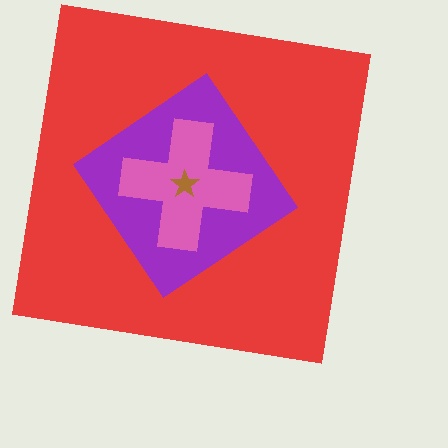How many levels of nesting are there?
4.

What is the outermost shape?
The red square.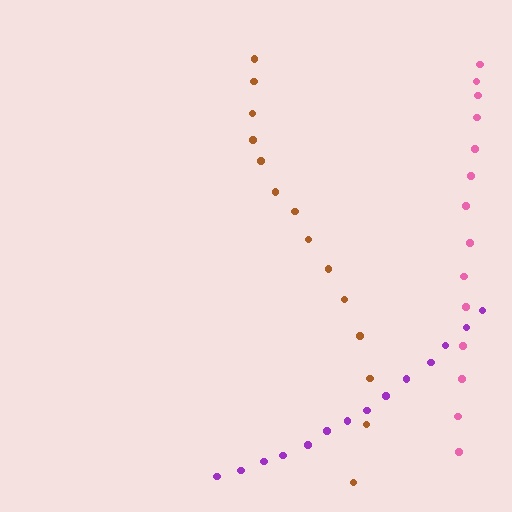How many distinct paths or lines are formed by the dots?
There are 3 distinct paths.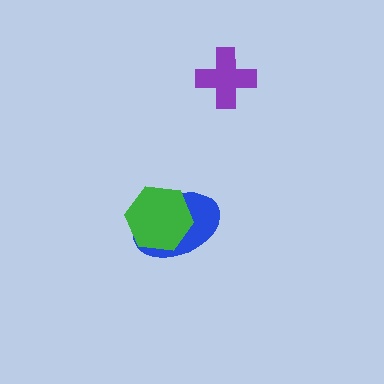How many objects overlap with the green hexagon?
1 object overlaps with the green hexagon.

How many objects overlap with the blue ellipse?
1 object overlaps with the blue ellipse.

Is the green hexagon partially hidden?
No, no other shape covers it.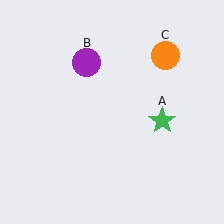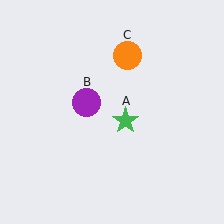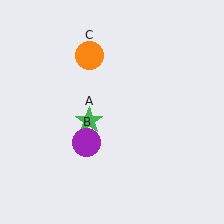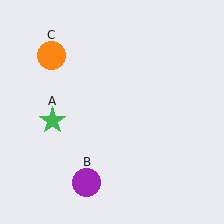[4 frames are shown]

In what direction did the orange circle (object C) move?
The orange circle (object C) moved left.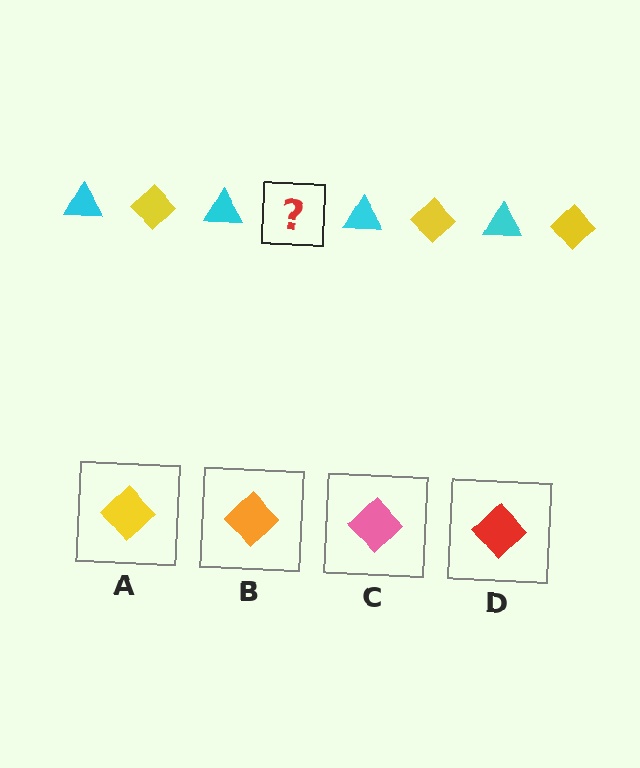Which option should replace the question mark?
Option A.